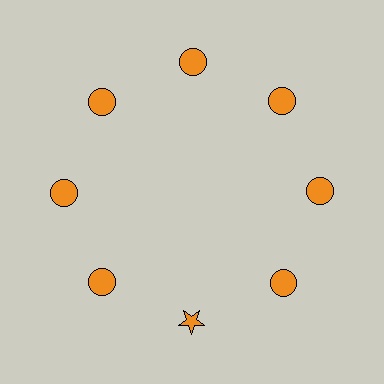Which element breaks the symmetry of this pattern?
The orange star at roughly the 6 o'clock position breaks the symmetry. All other shapes are orange circles.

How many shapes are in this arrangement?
There are 8 shapes arranged in a ring pattern.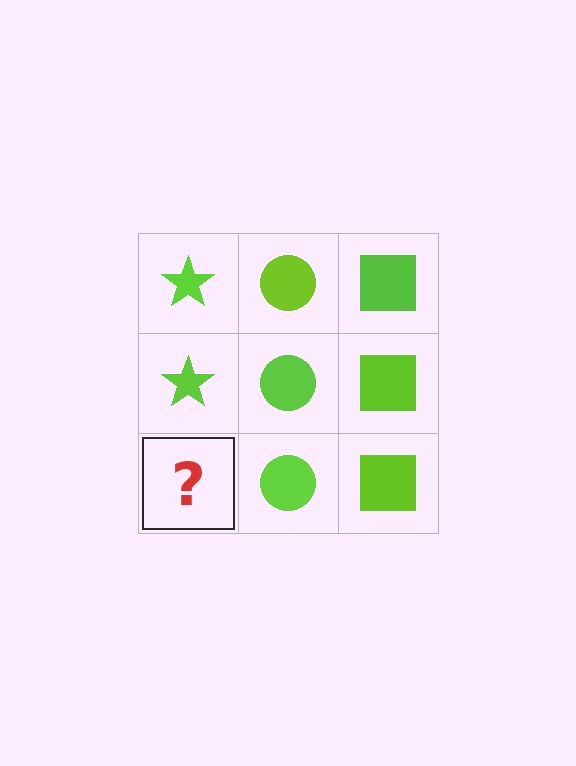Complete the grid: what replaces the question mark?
The question mark should be replaced with a lime star.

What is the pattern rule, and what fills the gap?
The rule is that each column has a consistent shape. The gap should be filled with a lime star.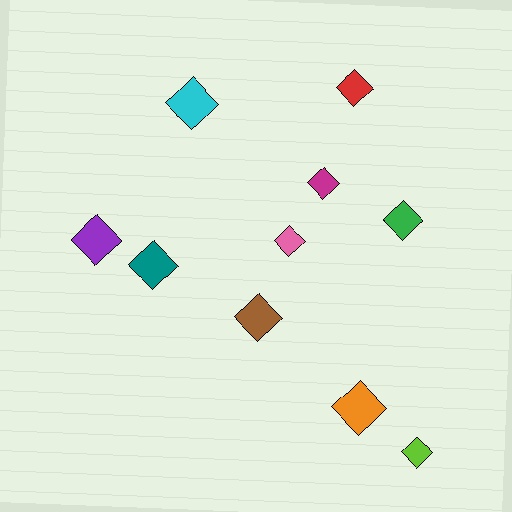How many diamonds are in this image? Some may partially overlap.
There are 10 diamonds.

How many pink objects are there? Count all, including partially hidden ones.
There is 1 pink object.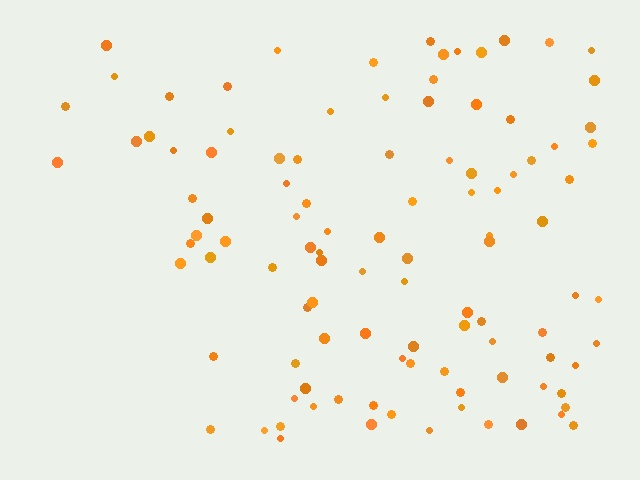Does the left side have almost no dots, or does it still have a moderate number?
Still a moderate number, just noticeably fewer than the right.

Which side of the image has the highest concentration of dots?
The right.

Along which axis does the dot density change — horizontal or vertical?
Horizontal.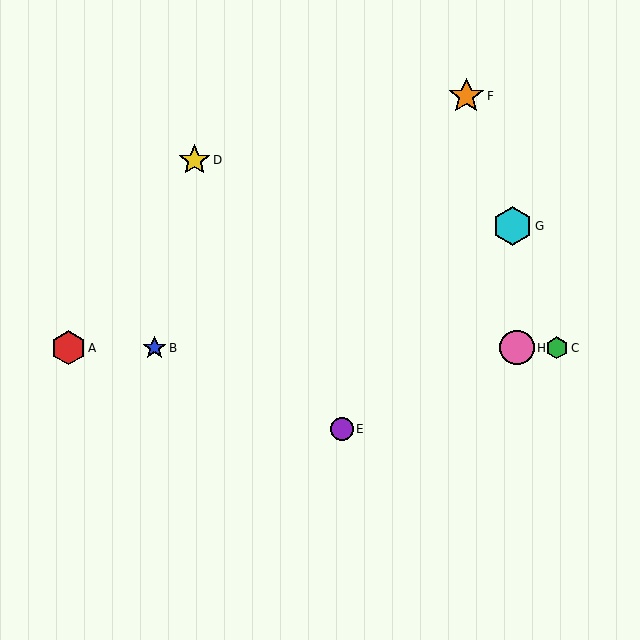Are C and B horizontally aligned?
Yes, both are at y≈348.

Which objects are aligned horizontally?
Objects A, B, C, H are aligned horizontally.